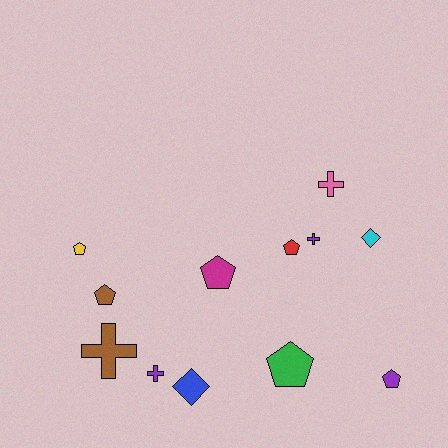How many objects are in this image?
There are 12 objects.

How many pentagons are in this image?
There are 6 pentagons.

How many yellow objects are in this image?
There is 1 yellow object.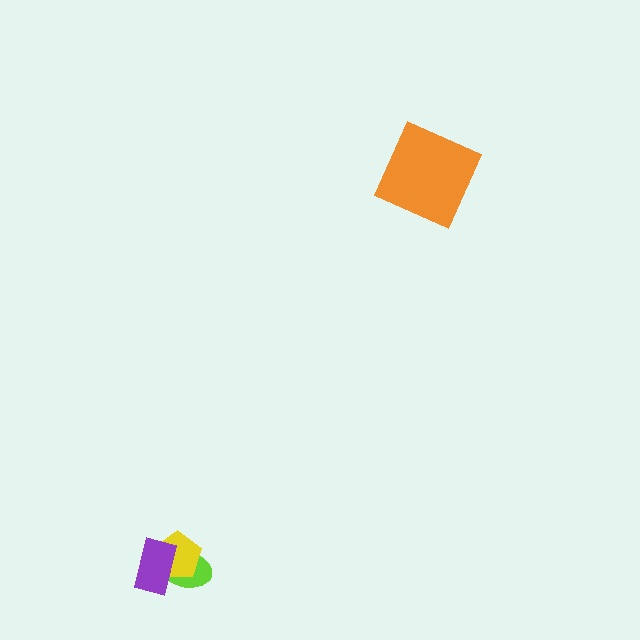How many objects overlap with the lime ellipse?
2 objects overlap with the lime ellipse.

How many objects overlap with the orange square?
0 objects overlap with the orange square.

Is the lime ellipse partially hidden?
Yes, it is partially covered by another shape.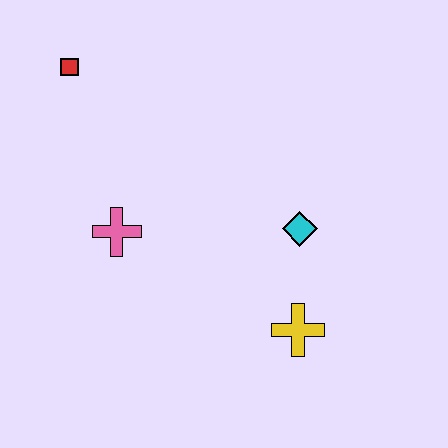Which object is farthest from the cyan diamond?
The red square is farthest from the cyan diamond.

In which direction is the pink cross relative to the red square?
The pink cross is below the red square.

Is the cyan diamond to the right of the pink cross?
Yes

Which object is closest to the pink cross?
The red square is closest to the pink cross.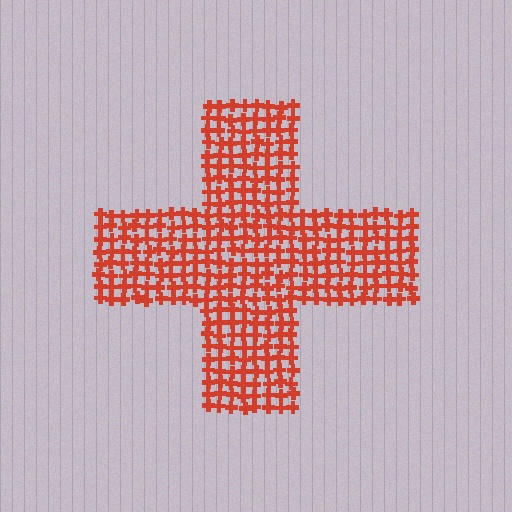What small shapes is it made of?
It is made of small crosses.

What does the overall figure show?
The overall figure shows a cross.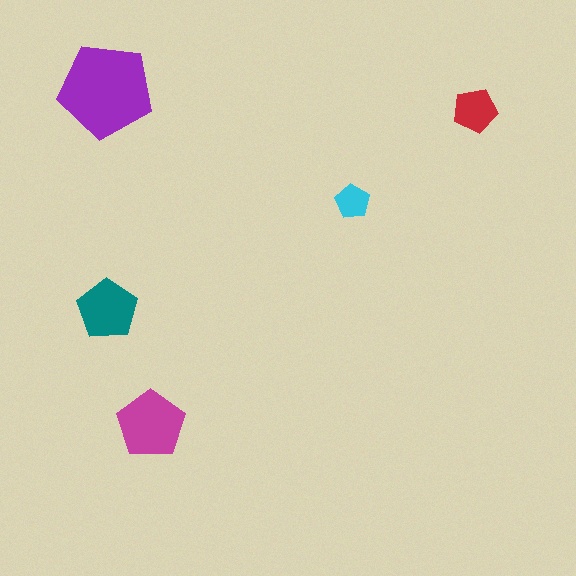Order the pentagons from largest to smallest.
the purple one, the magenta one, the teal one, the red one, the cyan one.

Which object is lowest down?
The magenta pentagon is bottommost.